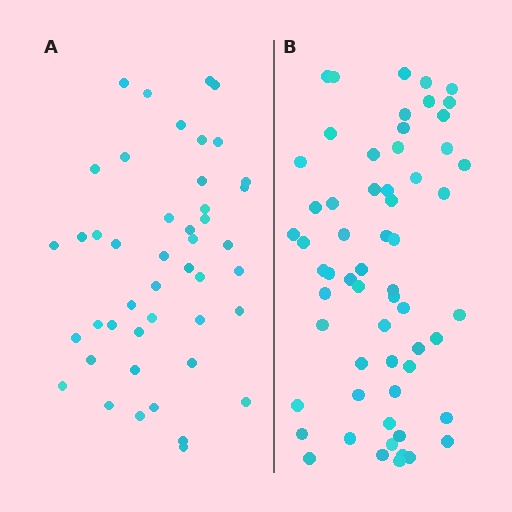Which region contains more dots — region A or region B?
Region B (the right region) has more dots.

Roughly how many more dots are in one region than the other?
Region B has approximately 15 more dots than region A.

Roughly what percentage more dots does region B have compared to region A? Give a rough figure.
About 35% more.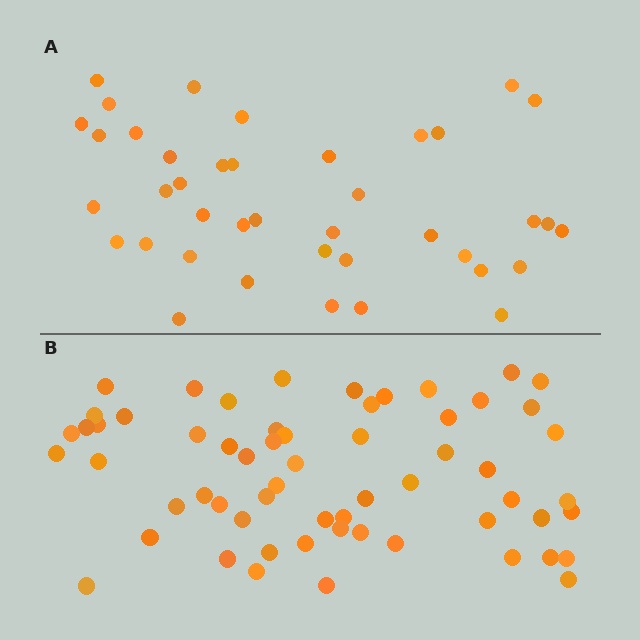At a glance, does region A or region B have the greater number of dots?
Region B (the bottom region) has more dots.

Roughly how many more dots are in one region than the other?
Region B has approximately 20 more dots than region A.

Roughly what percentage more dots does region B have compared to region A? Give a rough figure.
About 50% more.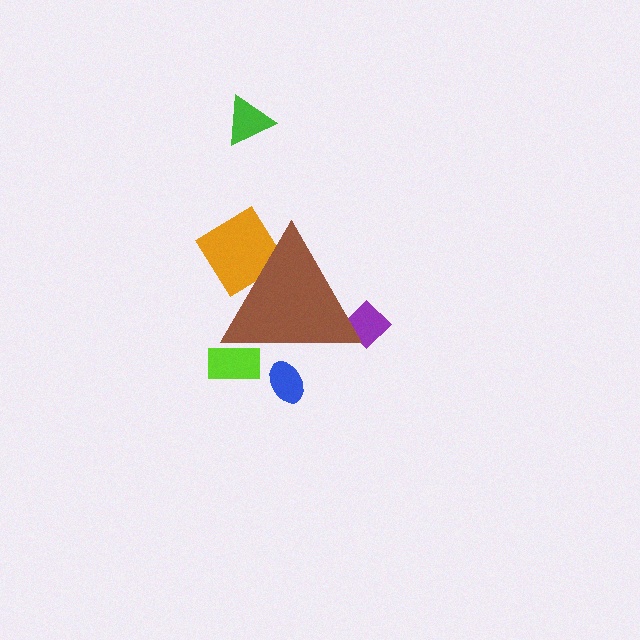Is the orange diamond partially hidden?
Yes, the orange diamond is partially hidden behind the brown triangle.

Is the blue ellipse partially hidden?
Yes, the blue ellipse is partially hidden behind the brown triangle.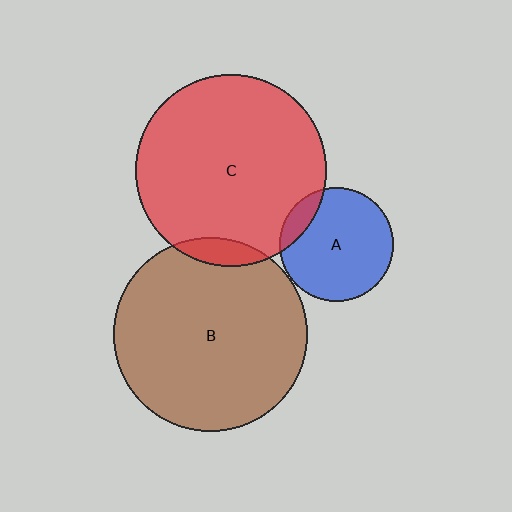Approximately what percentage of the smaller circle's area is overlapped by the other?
Approximately 5%.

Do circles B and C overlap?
Yes.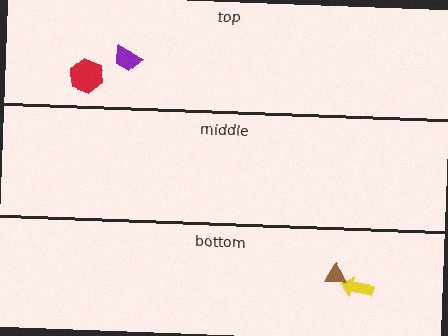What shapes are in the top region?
The red hexagon, the purple trapezoid.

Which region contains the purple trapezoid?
The top region.